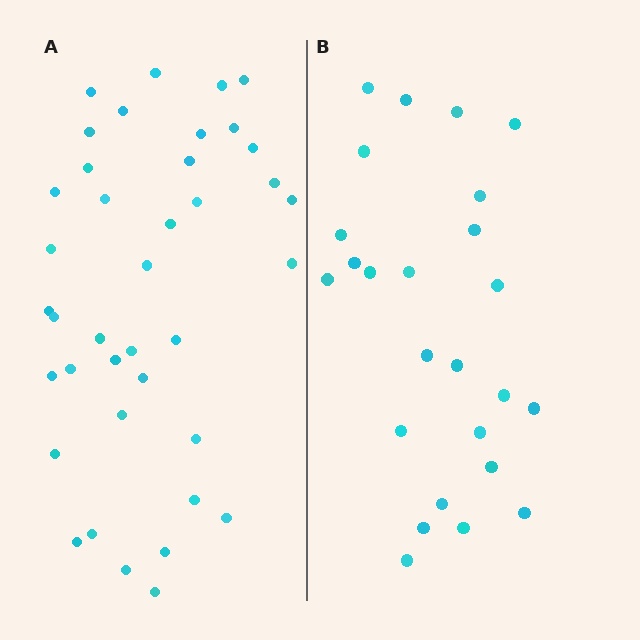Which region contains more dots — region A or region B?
Region A (the left region) has more dots.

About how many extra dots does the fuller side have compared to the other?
Region A has approximately 15 more dots than region B.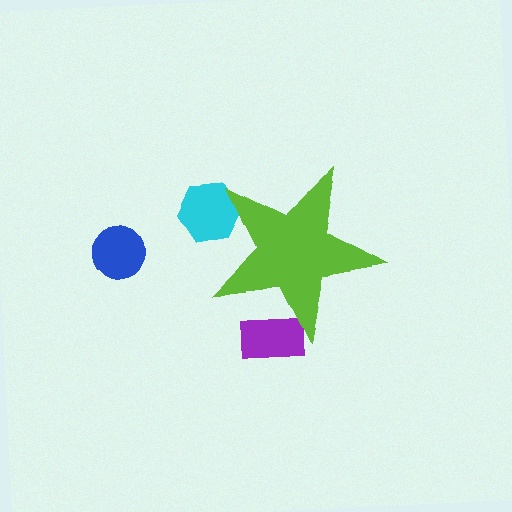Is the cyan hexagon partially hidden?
Yes, the cyan hexagon is partially hidden behind the lime star.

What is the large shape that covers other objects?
A lime star.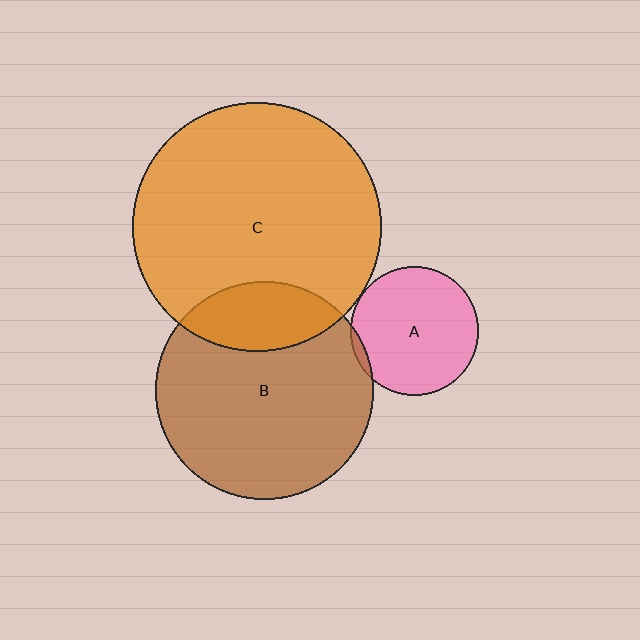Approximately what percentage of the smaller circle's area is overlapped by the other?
Approximately 5%.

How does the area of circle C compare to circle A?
Approximately 3.7 times.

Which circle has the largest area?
Circle C (orange).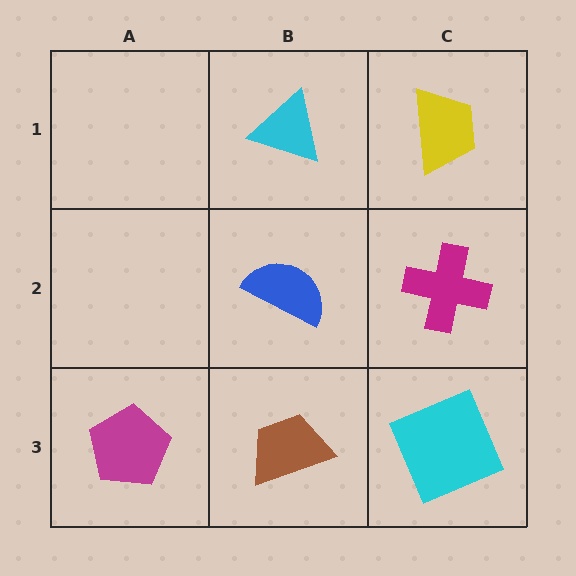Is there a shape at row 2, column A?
No, that cell is empty.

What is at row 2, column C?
A magenta cross.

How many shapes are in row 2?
2 shapes.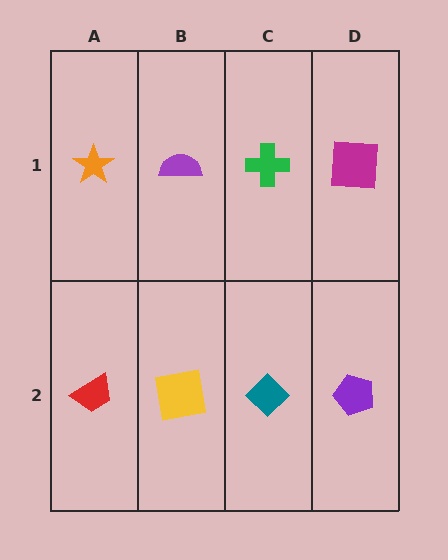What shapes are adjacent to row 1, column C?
A teal diamond (row 2, column C), a purple semicircle (row 1, column B), a magenta square (row 1, column D).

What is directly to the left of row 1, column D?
A green cross.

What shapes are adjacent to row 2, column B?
A purple semicircle (row 1, column B), a red trapezoid (row 2, column A), a teal diamond (row 2, column C).